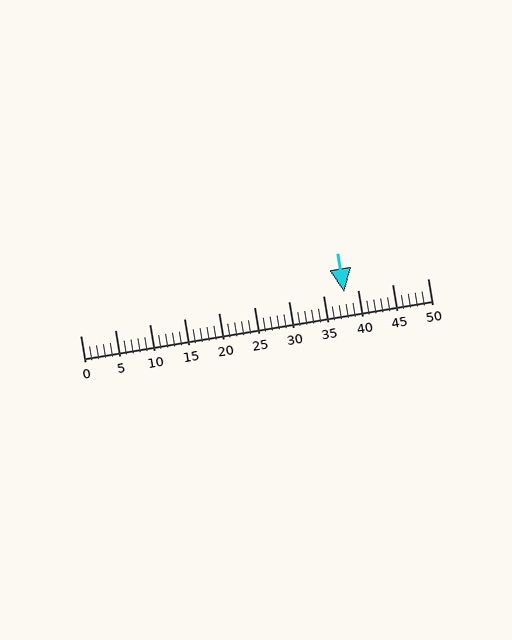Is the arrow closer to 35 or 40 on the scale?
The arrow is closer to 40.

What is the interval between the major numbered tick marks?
The major tick marks are spaced 5 units apart.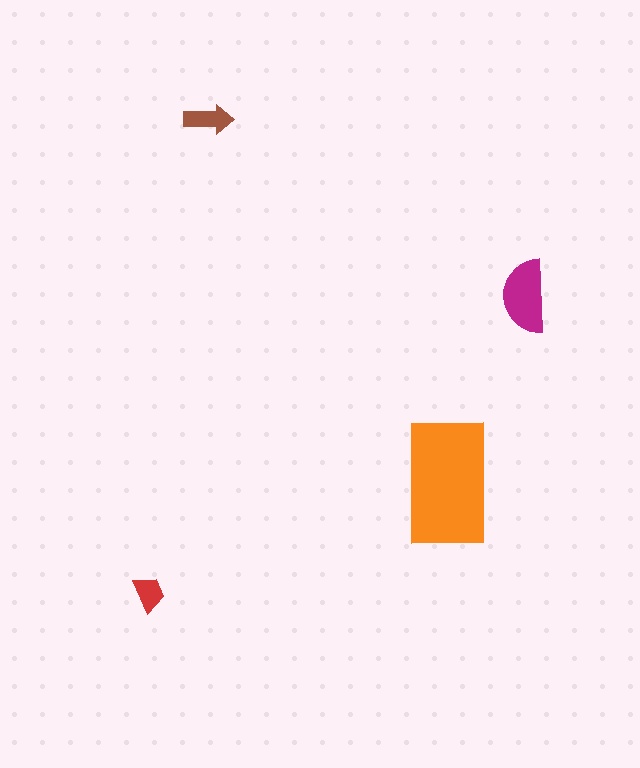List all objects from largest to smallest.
The orange rectangle, the magenta semicircle, the brown arrow, the red trapezoid.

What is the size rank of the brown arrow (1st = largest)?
3rd.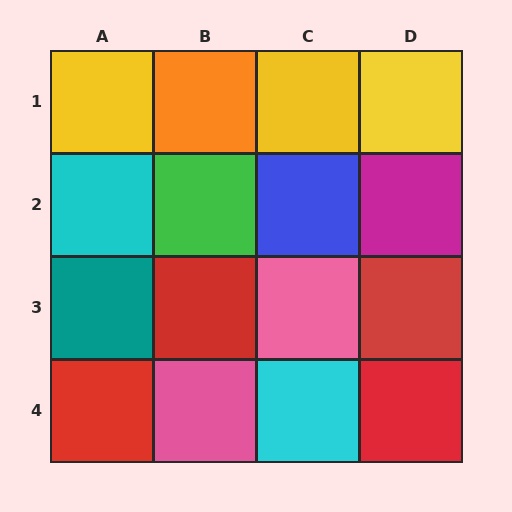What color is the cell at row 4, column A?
Red.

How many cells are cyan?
2 cells are cyan.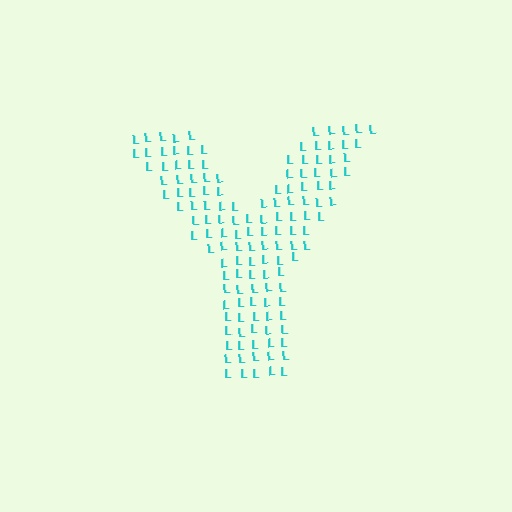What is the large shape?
The large shape is the letter Y.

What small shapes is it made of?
It is made of small letter L's.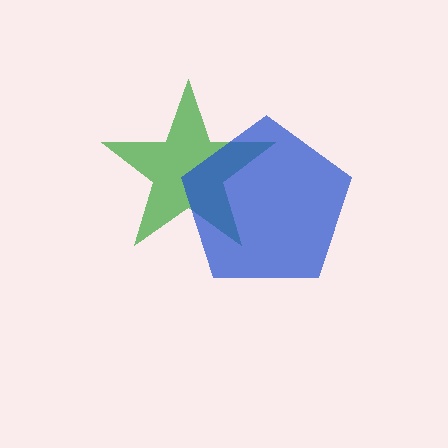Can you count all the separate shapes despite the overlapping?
Yes, there are 2 separate shapes.